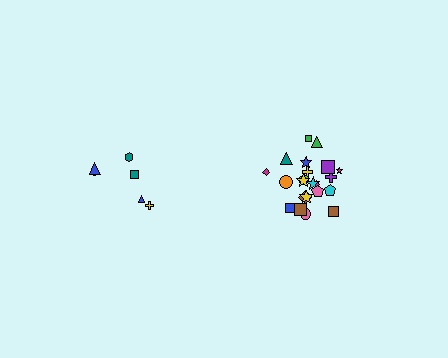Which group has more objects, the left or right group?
The right group.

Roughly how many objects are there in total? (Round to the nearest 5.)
Roughly 30 objects in total.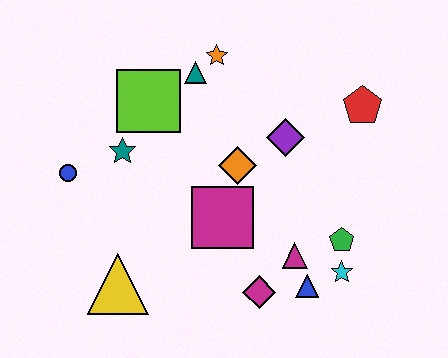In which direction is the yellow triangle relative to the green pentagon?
The yellow triangle is to the left of the green pentagon.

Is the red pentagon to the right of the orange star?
Yes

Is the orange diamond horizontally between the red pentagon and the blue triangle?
No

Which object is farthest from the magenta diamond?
The orange star is farthest from the magenta diamond.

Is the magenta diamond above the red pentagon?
No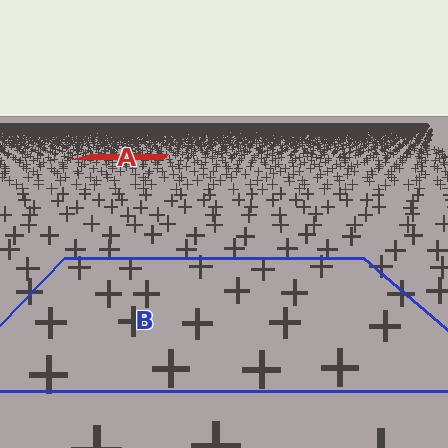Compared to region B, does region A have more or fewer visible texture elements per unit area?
Region A has more texture elements per unit area — they are packed more densely because it is farther away.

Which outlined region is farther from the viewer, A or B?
Region A is farther from the viewer — the texture elements inside it appear smaller and more densely packed.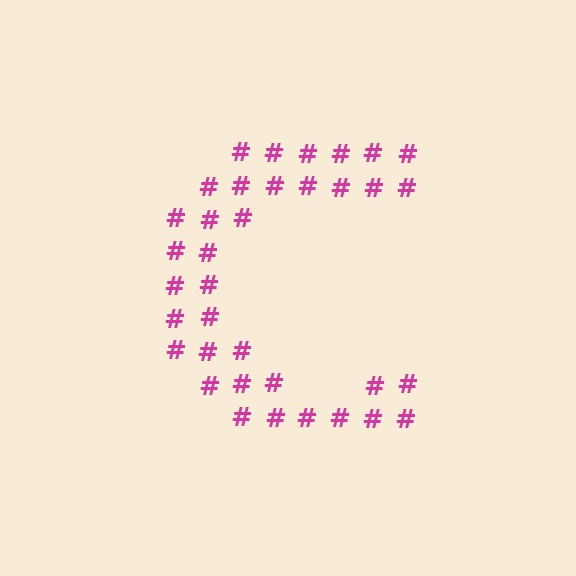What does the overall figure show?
The overall figure shows the letter C.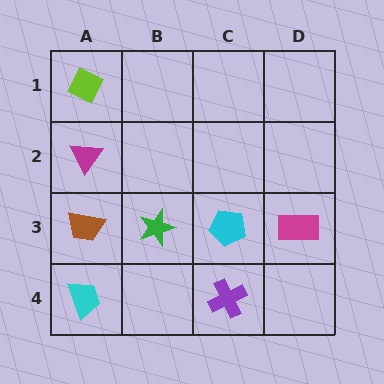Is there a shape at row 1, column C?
No, that cell is empty.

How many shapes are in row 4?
2 shapes.